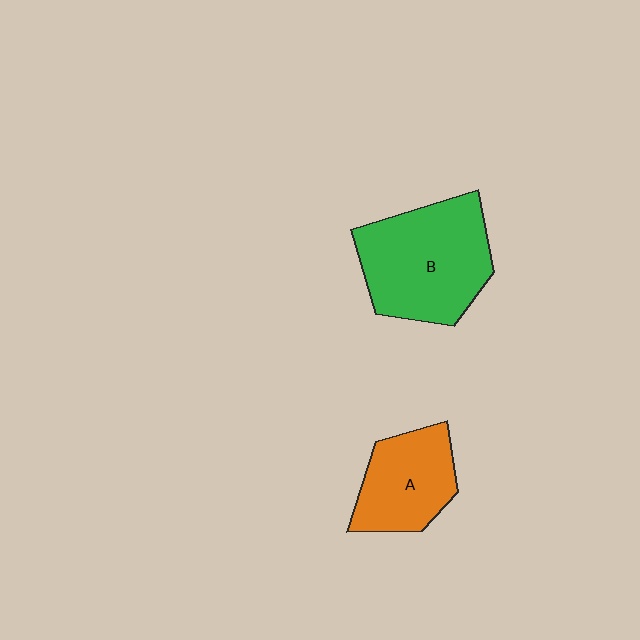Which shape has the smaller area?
Shape A (orange).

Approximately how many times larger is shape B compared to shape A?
Approximately 1.6 times.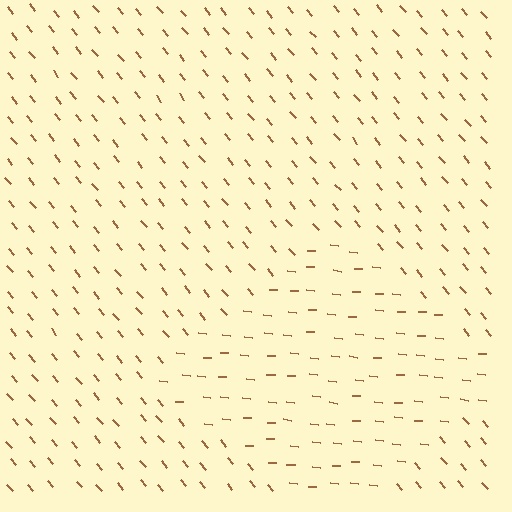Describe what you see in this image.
The image is filled with small brown line segments. A diamond region in the image has lines oriented differently from the surrounding lines, creating a visible texture boundary.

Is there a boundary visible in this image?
Yes, there is a texture boundary formed by a change in line orientation.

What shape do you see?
I see a diamond.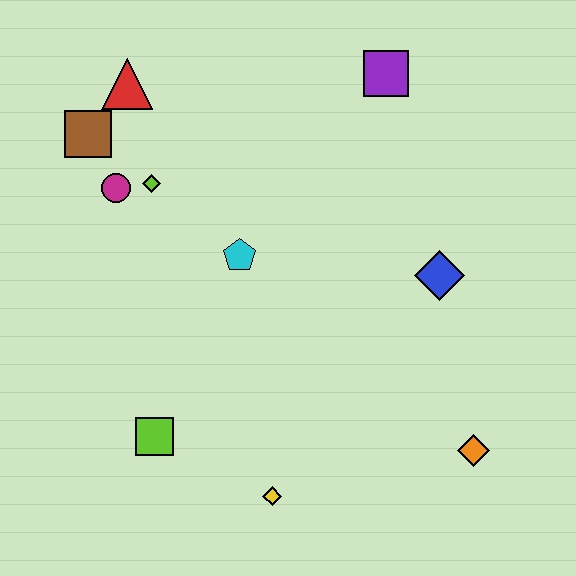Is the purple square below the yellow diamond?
No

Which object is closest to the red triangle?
The brown square is closest to the red triangle.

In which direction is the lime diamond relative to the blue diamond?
The lime diamond is to the left of the blue diamond.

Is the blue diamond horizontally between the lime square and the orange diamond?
Yes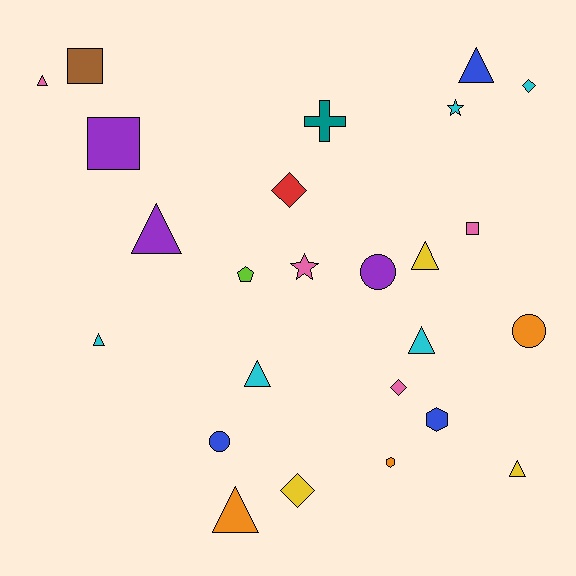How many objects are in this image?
There are 25 objects.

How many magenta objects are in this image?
There are no magenta objects.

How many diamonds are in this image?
There are 4 diamonds.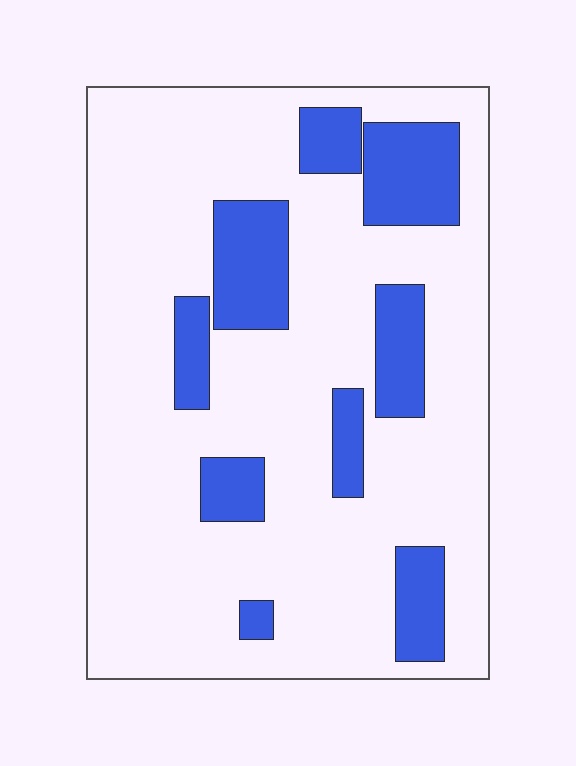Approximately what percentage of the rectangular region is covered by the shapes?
Approximately 20%.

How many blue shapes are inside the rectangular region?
9.